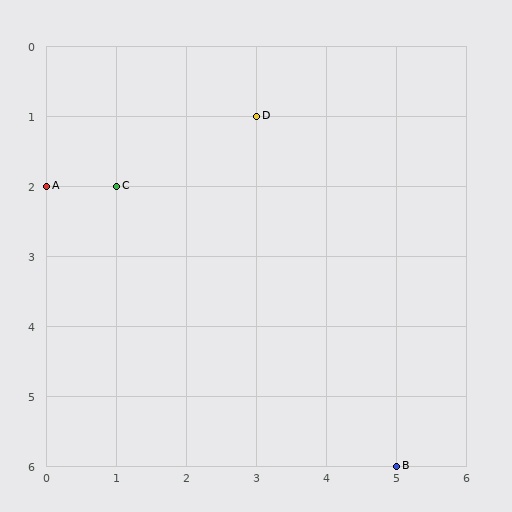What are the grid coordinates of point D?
Point D is at grid coordinates (3, 1).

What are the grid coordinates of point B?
Point B is at grid coordinates (5, 6).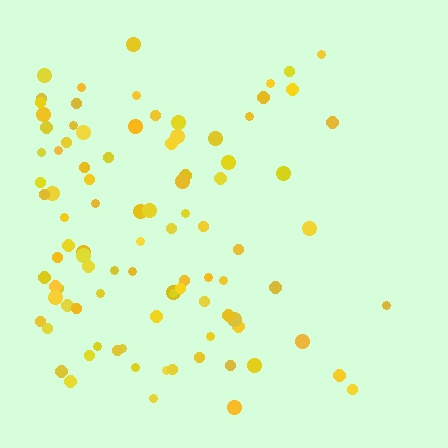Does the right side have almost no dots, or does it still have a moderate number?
Still a moderate number, just noticeably fewer than the left.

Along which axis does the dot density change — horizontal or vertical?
Horizontal.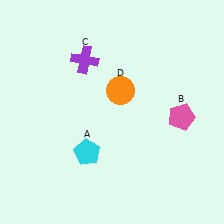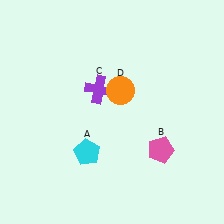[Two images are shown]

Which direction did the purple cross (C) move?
The purple cross (C) moved down.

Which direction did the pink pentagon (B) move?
The pink pentagon (B) moved down.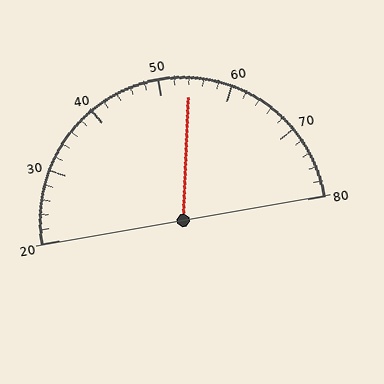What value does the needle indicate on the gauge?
The needle indicates approximately 54.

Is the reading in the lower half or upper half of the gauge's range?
The reading is in the upper half of the range (20 to 80).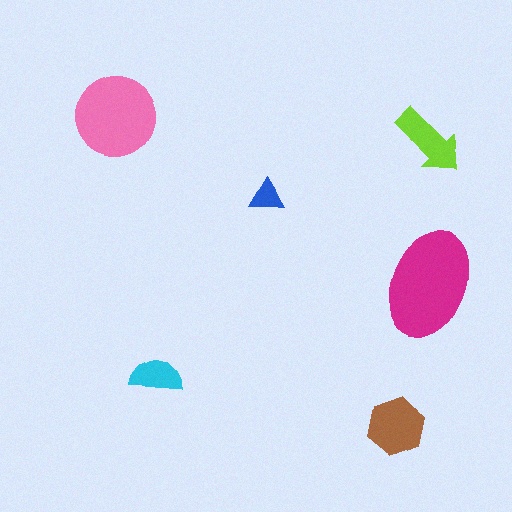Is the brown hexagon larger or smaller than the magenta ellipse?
Smaller.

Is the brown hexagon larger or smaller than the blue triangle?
Larger.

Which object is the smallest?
The blue triangle.